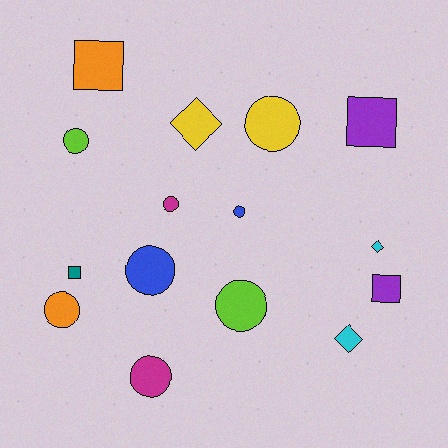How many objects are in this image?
There are 15 objects.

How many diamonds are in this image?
There are 3 diamonds.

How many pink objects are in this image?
There are no pink objects.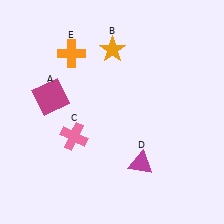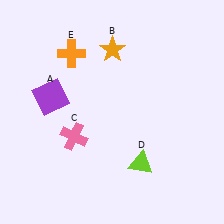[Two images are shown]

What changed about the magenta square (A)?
In Image 1, A is magenta. In Image 2, it changed to purple.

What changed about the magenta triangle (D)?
In Image 1, D is magenta. In Image 2, it changed to lime.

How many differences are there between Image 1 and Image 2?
There are 2 differences between the two images.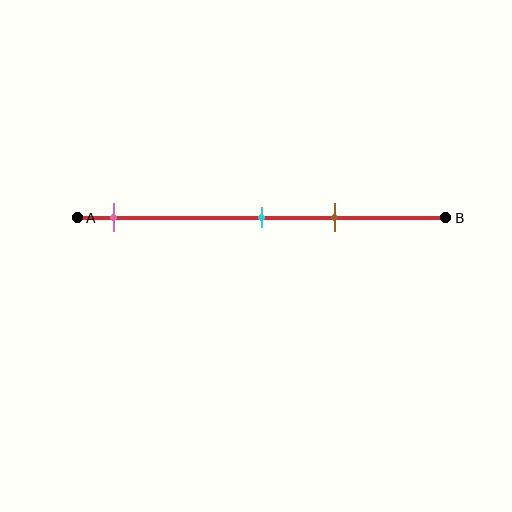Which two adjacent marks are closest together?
The cyan and brown marks are the closest adjacent pair.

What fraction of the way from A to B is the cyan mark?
The cyan mark is approximately 50% (0.5) of the way from A to B.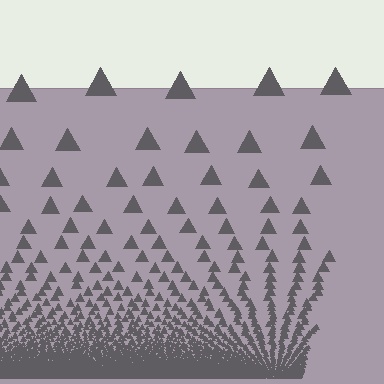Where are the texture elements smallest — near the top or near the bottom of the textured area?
Near the bottom.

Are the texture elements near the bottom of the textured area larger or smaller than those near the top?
Smaller. The gradient is inverted — elements near the bottom are smaller and denser.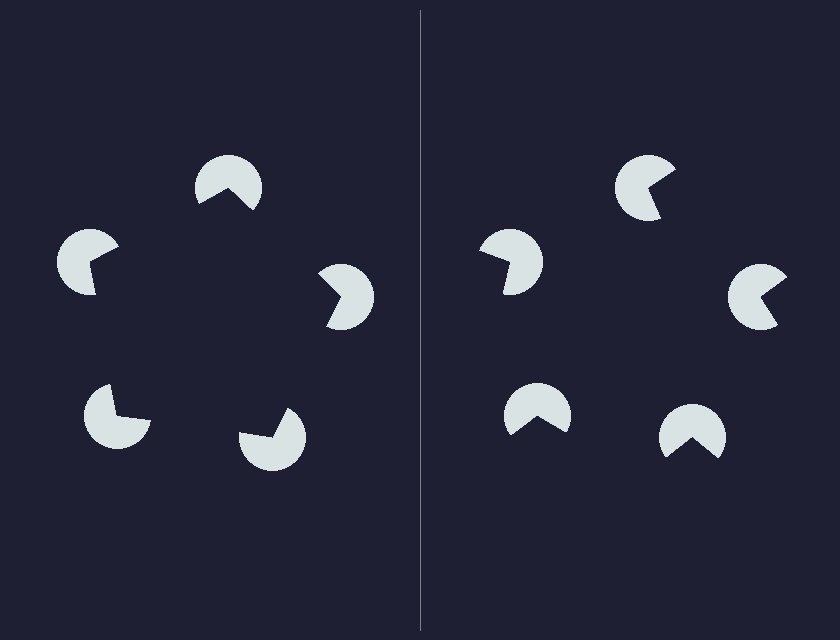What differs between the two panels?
The pac-man discs are positioned identically on both sides; only the wedge orientations differ. On the left they align to a pentagon; on the right they are misaligned.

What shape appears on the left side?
An illusory pentagon.